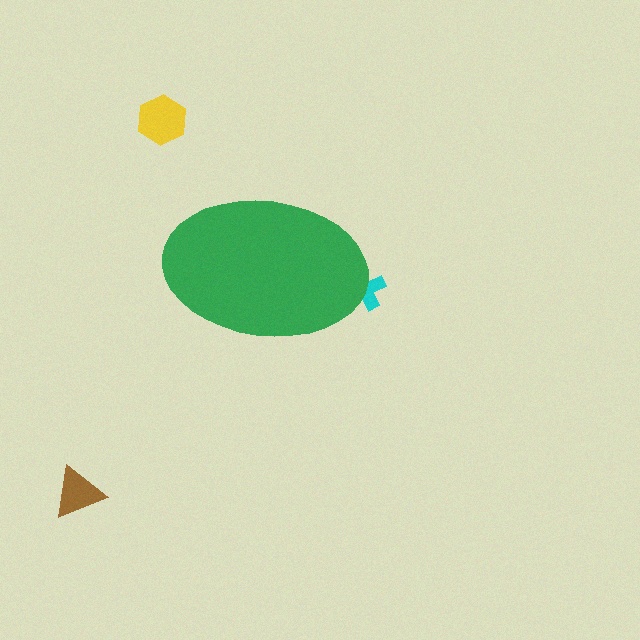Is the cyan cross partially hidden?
Yes, the cyan cross is partially hidden behind the green ellipse.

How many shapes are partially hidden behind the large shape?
1 shape is partially hidden.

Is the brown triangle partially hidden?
No, the brown triangle is fully visible.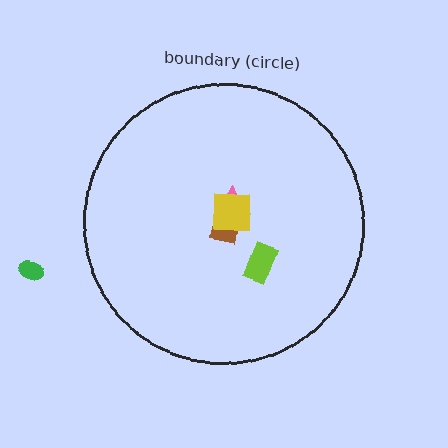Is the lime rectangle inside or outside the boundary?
Inside.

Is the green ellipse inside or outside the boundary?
Outside.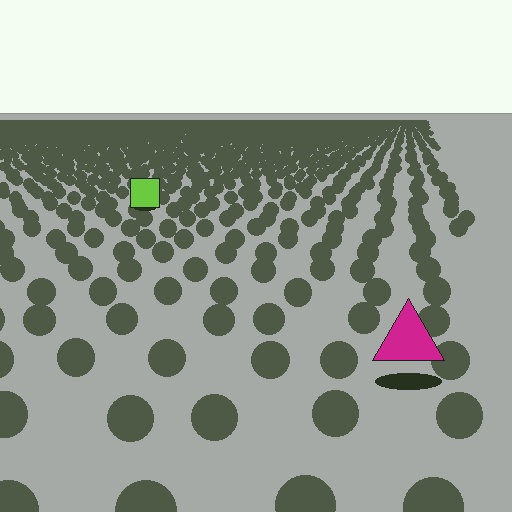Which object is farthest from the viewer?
The lime square is farthest from the viewer. It appears smaller and the ground texture around it is denser.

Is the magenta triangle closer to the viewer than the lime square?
Yes. The magenta triangle is closer — you can tell from the texture gradient: the ground texture is coarser near it.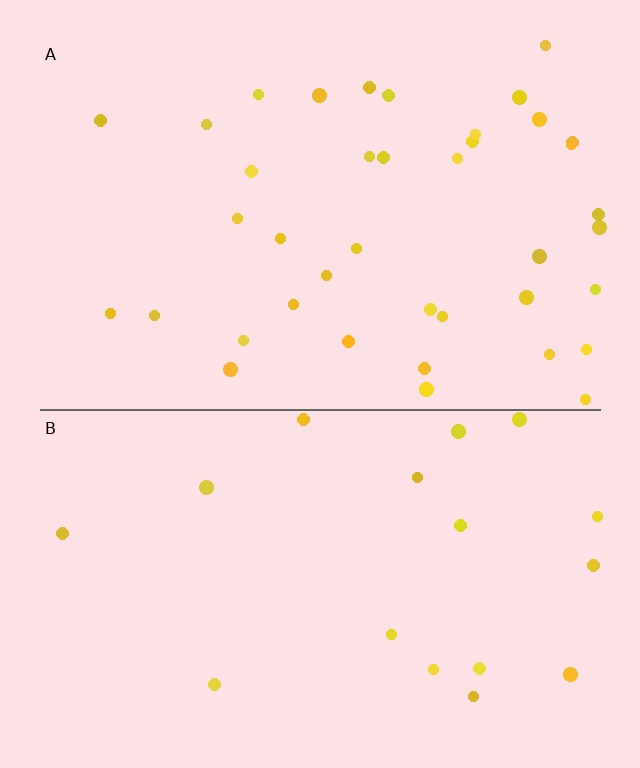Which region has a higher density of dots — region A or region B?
A (the top).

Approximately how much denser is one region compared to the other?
Approximately 2.2× — region A over region B.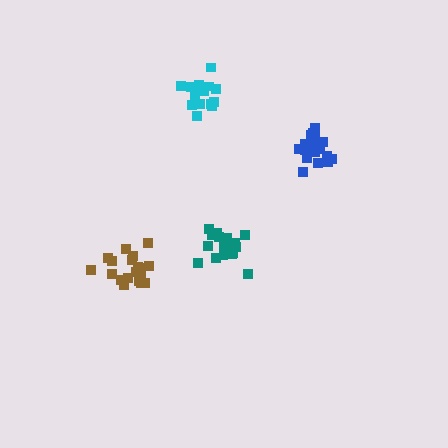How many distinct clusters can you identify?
There are 4 distinct clusters.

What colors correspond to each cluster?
The clusters are colored: blue, teal, cyan, brown.